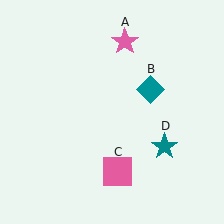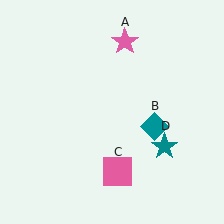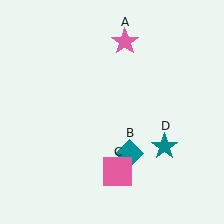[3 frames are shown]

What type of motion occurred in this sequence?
The teal diamond (object B) rotated clockwise around the center of the scene.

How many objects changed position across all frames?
1 object changed position: teal diamond (object B).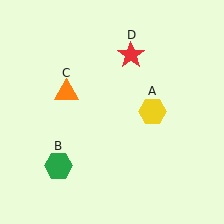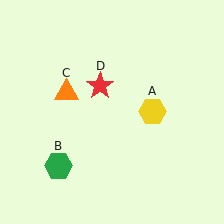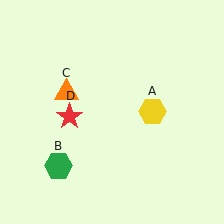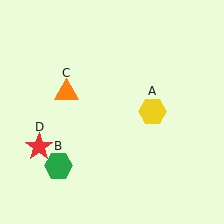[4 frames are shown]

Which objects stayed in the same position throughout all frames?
Yellow hexagon (object A) and green hexagon (object B) and orange triangle (object C) remained stationary.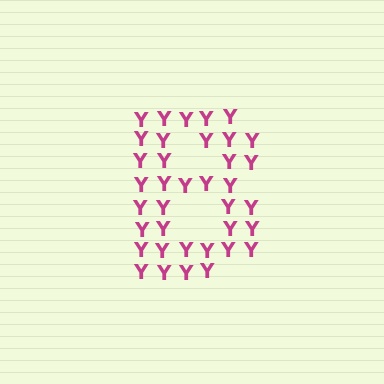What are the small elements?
The small elements are letter Y's.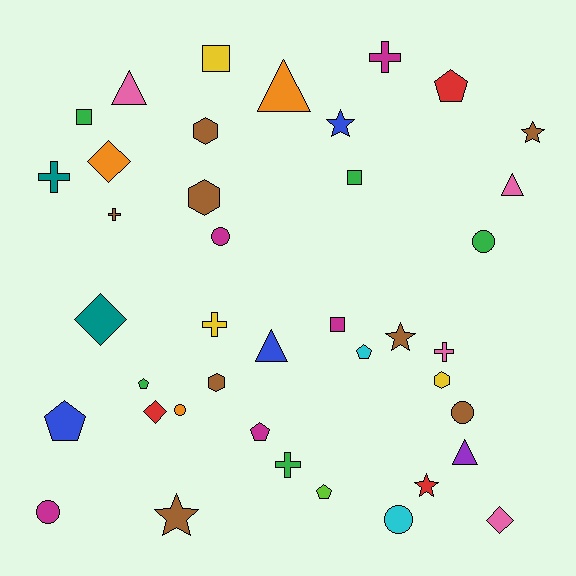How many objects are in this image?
There are 40 objects.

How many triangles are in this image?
There are 5 triangles.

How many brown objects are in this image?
There are 8 brown objects.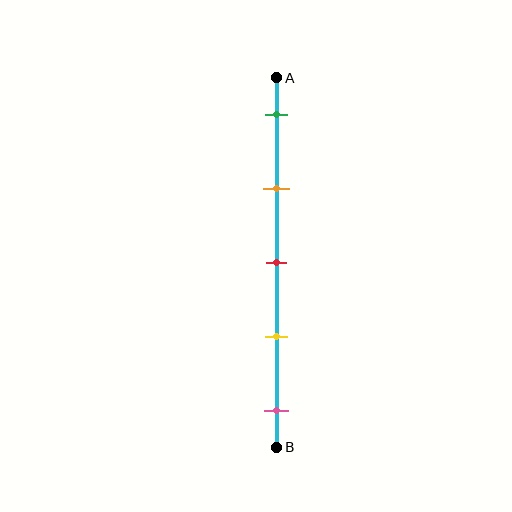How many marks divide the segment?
There are 5 marks dividing the segment.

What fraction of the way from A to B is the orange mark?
The orange mark is approximately 30% (0.3) of the way from A to B.